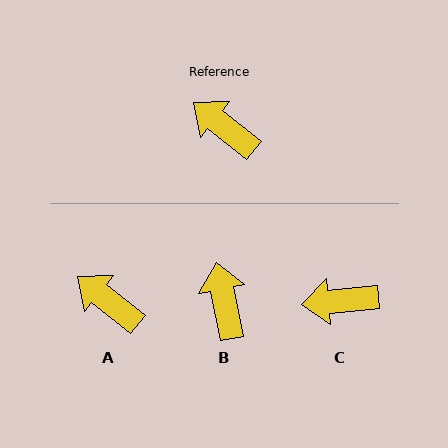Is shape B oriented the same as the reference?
No, it is off by about 40 degrees.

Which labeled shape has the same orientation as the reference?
A.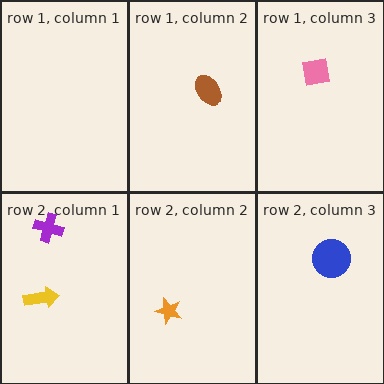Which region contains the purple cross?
The row 2, column 1 region.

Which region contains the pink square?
The row 1, column 3 region.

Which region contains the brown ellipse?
The row 1, column 2 region.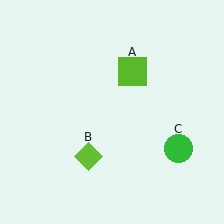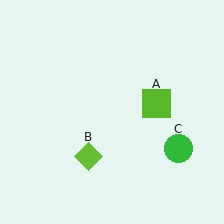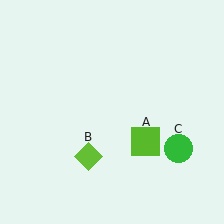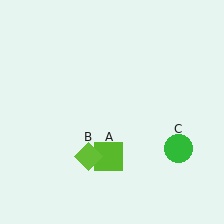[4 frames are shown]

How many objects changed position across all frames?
1 object changed position: lime square (object A).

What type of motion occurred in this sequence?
The lime square (object A) rotated clockwise around the center of the scene.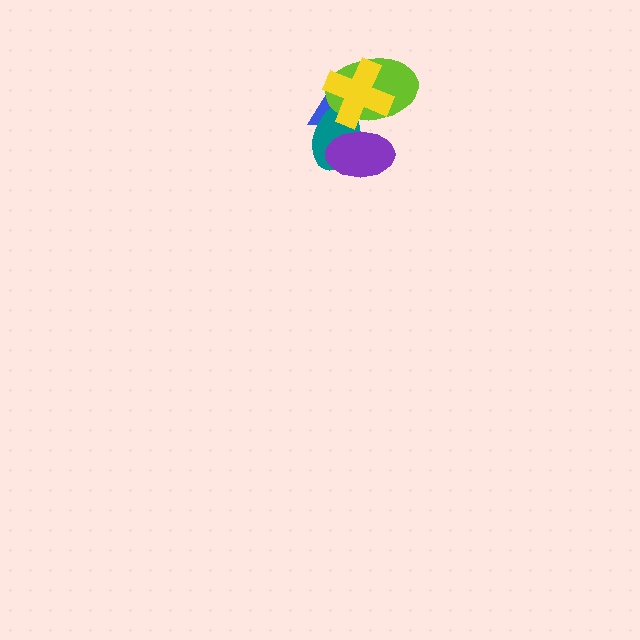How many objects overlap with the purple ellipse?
4 objects overlap with the purple ellipse.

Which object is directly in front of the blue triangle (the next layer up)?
The teal ellipse is directly in front of the blue triangle.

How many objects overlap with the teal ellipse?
4 objects overlap with the teal ellipse.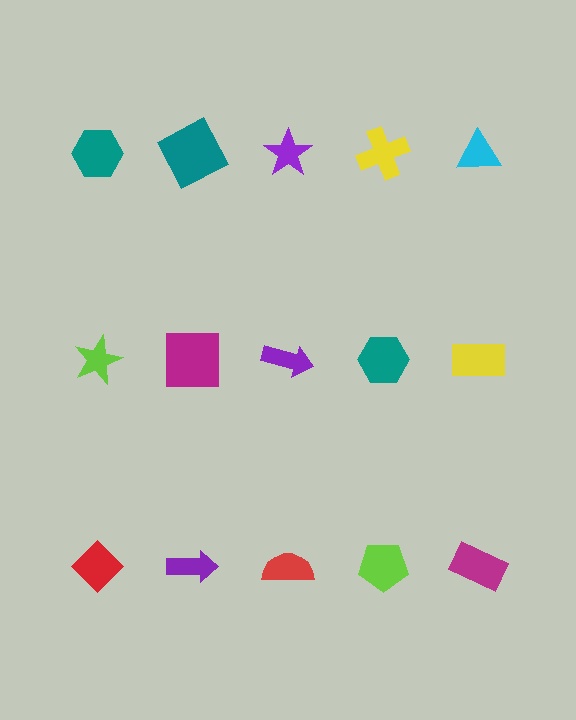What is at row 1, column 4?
A yellow cross.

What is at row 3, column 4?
A lime pentagon.